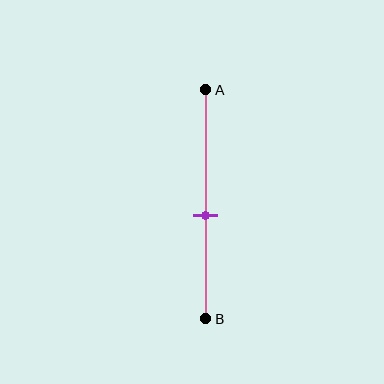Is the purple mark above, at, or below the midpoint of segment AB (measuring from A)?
The purple mark is below the midpoint of segment AB.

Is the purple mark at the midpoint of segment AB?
No, the mark is at about 55% from A, not at the 50% midpoint.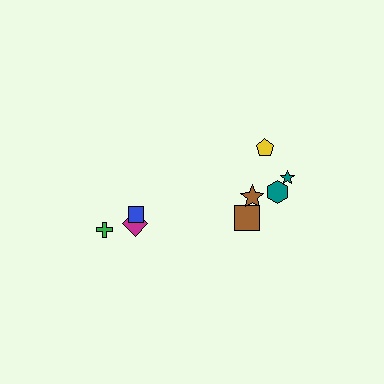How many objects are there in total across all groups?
There are 8 objects.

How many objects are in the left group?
There are 3 objects.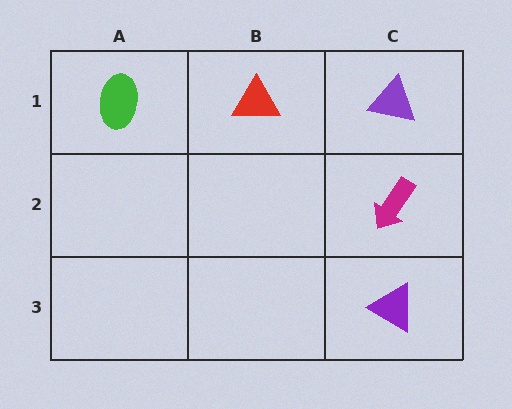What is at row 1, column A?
A green ellipse.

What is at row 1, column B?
A red triangle.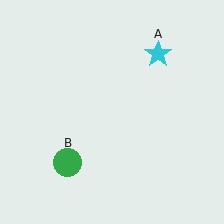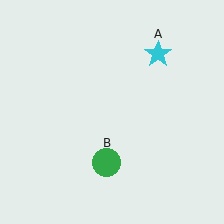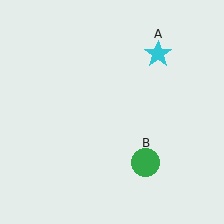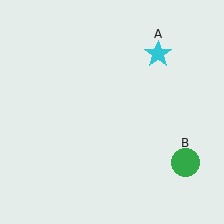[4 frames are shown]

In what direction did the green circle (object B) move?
The green circle (object B) moved right.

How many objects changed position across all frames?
1 object changed position: green circle (object B).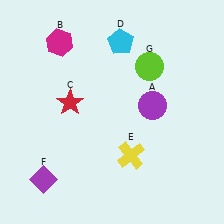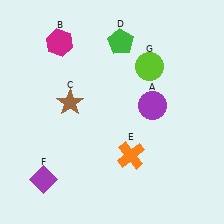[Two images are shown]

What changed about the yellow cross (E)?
In Image 1, E is yellow. In Image 2, it changed to orange.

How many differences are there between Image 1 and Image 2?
There are 3 differences between the two images.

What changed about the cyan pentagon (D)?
In Image 1, D is cyan. In Image 2, it changed to green.